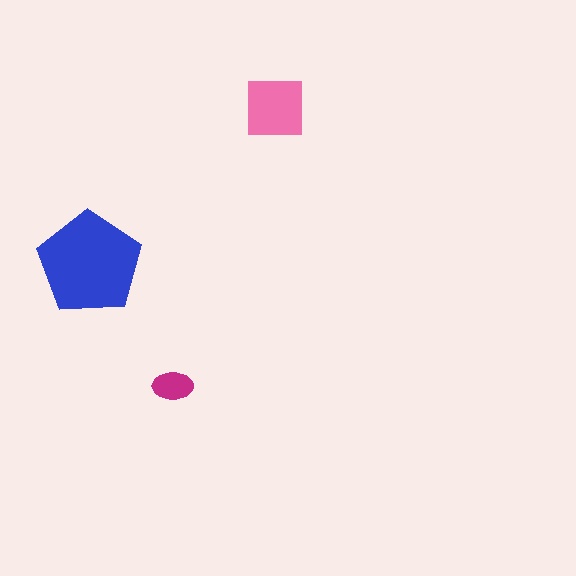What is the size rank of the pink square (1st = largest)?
2nd.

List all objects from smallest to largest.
The magenta ellipse, the pink square, the blue pentagon.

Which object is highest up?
The pink square is topmost.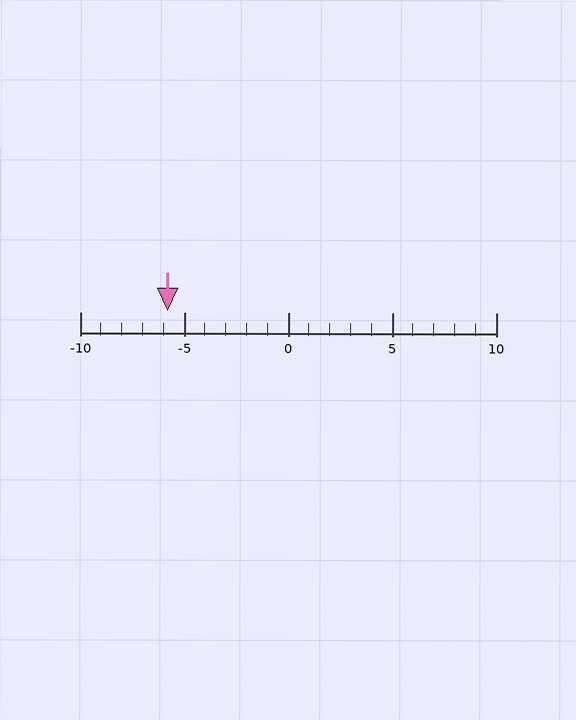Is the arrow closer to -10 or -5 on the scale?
The arrow is closer to -5.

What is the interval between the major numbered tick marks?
The major tick marks are spaced 5 units apart.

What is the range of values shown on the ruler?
The ruler shows values from -10 to 10.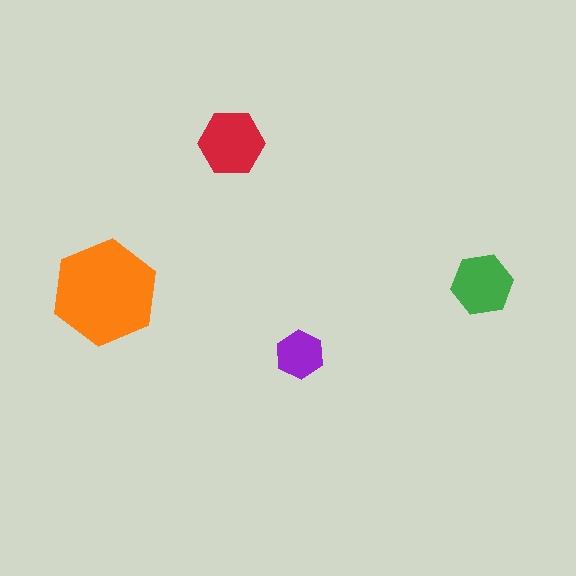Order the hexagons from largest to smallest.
the orange one, the red one, the green one, the purple one.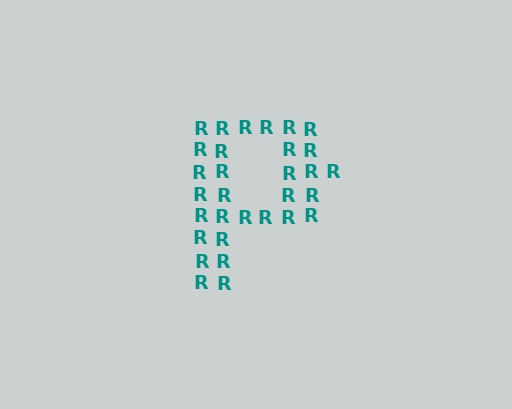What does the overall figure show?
The overall figure shows the letter P.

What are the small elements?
The small elements are letter R's.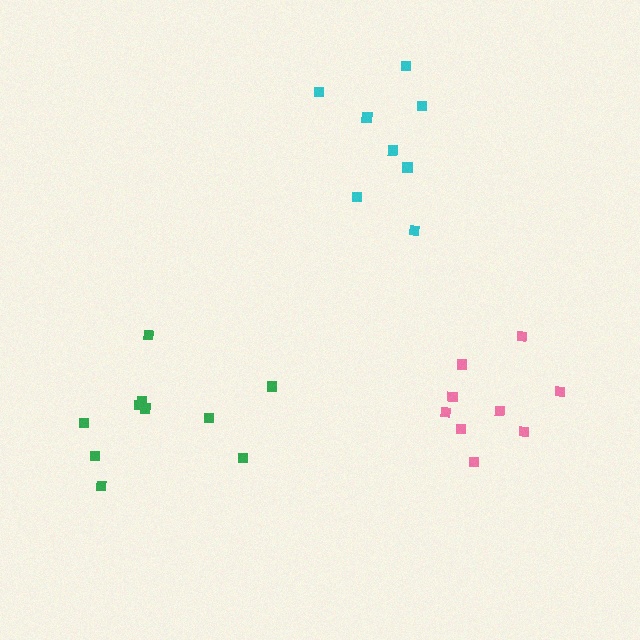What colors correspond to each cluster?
The clusters are colored: cyan, pink, green.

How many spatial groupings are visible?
There are 3 spatial groupings.